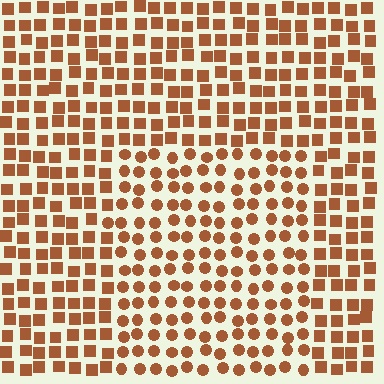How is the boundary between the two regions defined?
The boundary is defined by a change in element shape: circles inside vs. squares outside. All elements share the same color and spacing.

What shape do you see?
I see a rectangle.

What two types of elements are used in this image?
The image uses circles inside the rectangle region and squares outside it.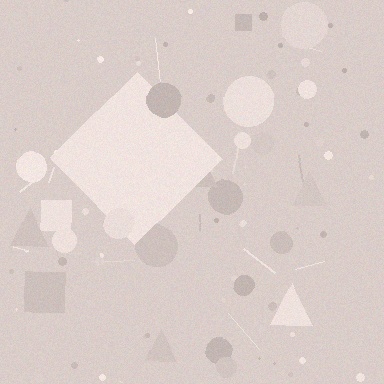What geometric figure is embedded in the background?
A diamond is embedded in the background.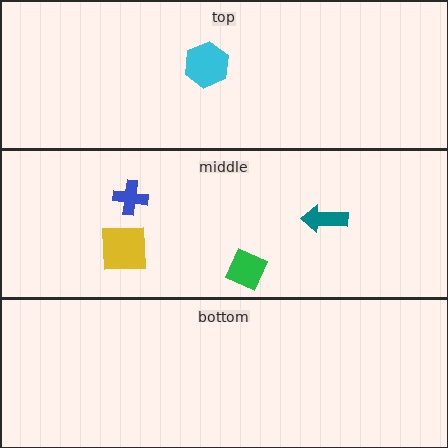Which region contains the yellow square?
The middle region.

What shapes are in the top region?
The cyan hexagon.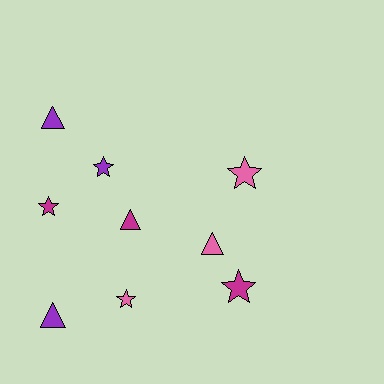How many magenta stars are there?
There are 2 magenta stars.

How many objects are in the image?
There are 9 objects.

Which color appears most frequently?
Purple, with 3 objects.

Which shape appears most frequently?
Star, with 5 objects.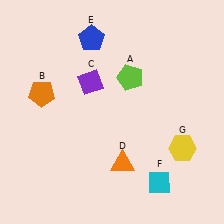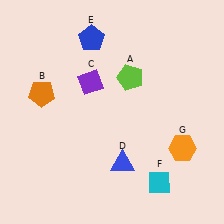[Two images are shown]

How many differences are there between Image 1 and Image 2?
There are 2 differences between the two images.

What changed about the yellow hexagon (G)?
In Image 1, G is yellow. In Image 2, it changed to orange.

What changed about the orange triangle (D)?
In Image 1, D is orange. In Image 2, it changed to blue.